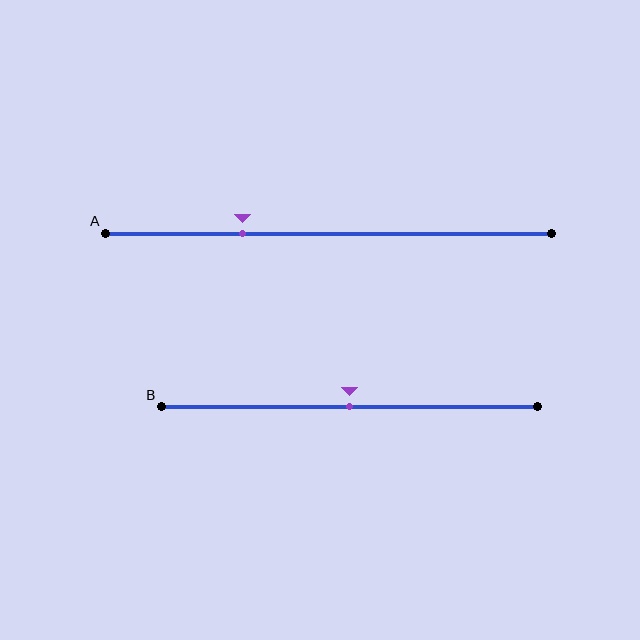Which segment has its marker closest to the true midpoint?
Segment B has its marker closest to the true midpoint.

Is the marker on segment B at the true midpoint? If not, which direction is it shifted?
Yes, the marker on segment B is at the true midpoint.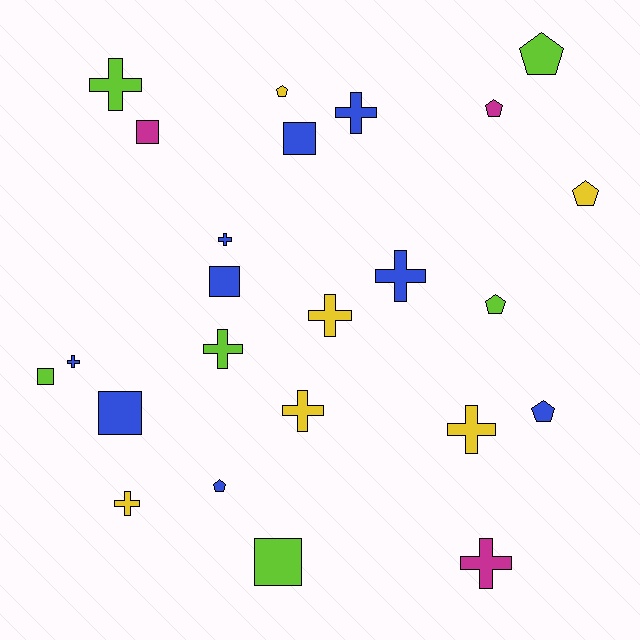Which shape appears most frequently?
Cross, with 11 objects.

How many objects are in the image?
There are 24 objects.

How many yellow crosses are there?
There are 4 yellow crosses.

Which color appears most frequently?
Blue, with 9 objects.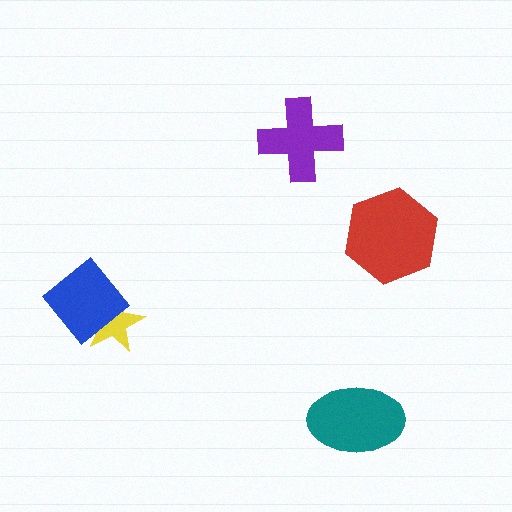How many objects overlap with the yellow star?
1 object overlaps with the yellow star.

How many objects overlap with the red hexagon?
0 objects overlap with the red hexagon.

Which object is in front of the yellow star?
The blue diamond is in front of the yellow star.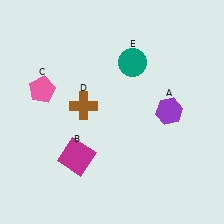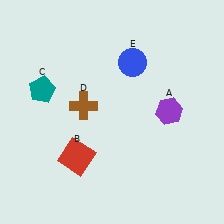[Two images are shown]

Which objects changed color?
B changed from magenta to red. C changed from pink to teal. E changed from teal to blue.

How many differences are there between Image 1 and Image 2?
There are 3 differences between the two images.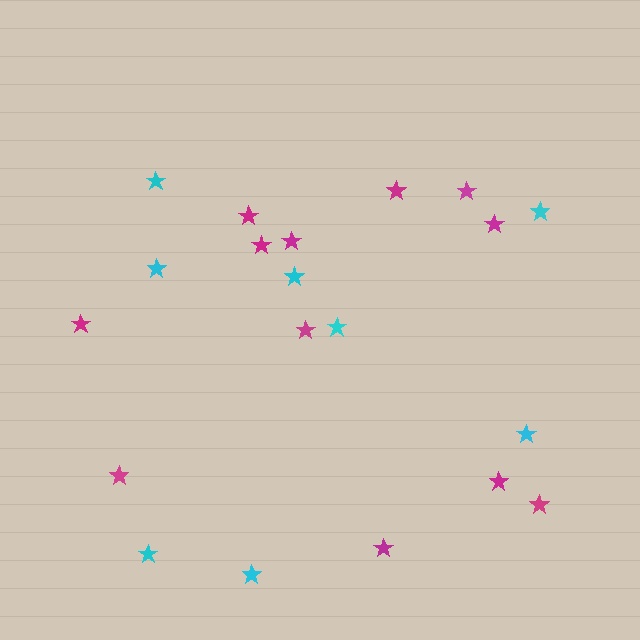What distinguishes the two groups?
There are 2 groups: one group of cyan stars (8) and one group of magenta stars (12).